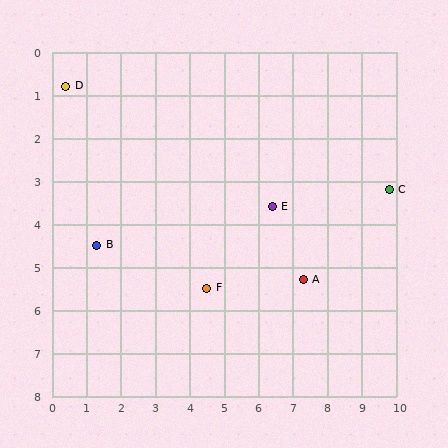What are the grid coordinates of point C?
Point C is at approximately (9.8, 3.2).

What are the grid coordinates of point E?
Point E is at approximately (6.4, 3.6).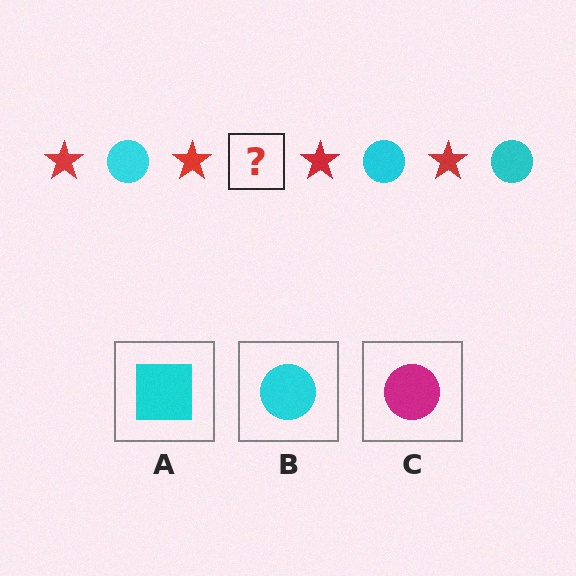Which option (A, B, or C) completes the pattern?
B.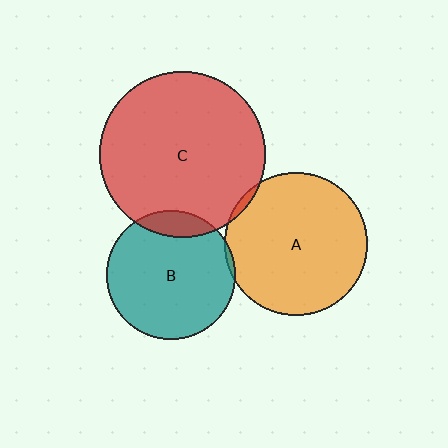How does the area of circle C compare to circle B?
Approximately 1.6 times.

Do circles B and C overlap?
Yes.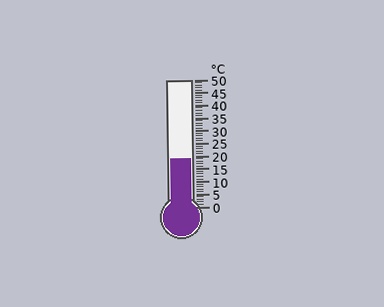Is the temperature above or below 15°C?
The temperature is above 15°C.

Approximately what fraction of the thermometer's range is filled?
The thermometer is filled to approximately 40% of its range.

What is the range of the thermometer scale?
The thermometer scale ranges from 0°C to 50°C.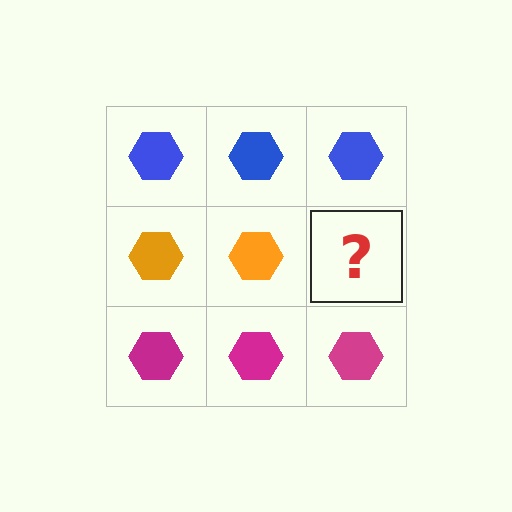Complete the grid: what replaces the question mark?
The question mark should be replaced with an orange hexagon.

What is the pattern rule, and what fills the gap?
The rule is that each row has a consistent color. The gap should be filled with an orange hexagon.